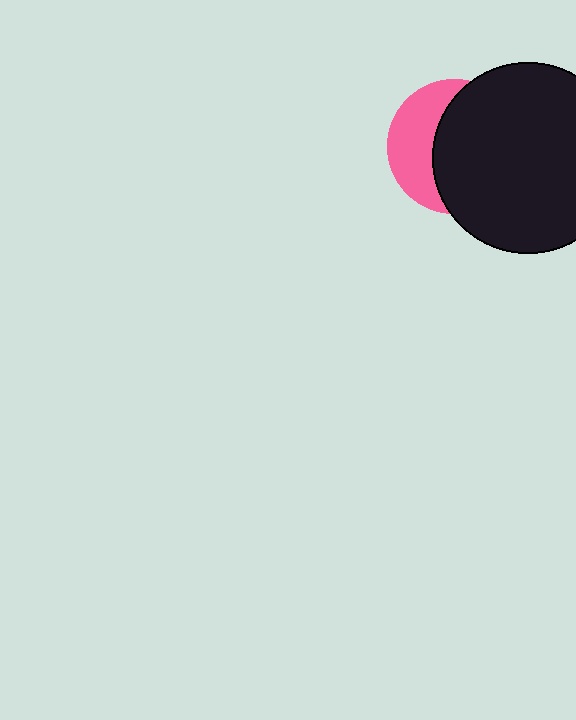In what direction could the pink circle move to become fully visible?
The pink circle could move left. That would shift it out from behind the black circle entirely.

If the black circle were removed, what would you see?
You would see the complete pink circle.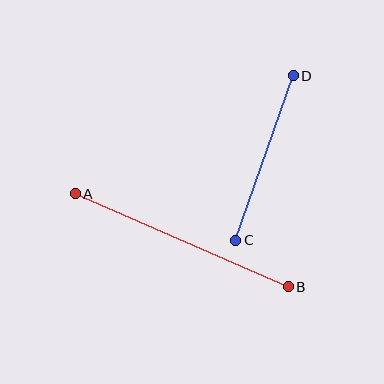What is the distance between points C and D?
The distance is approximately 174 pixels.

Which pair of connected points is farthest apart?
Points A and B are farthest apart.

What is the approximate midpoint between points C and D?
The midpoint is at approximately (265, 158) pixels.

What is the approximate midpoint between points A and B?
The midpoint is at approximately (182, 240) pixels.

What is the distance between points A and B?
The distance is approximately 232 pixels.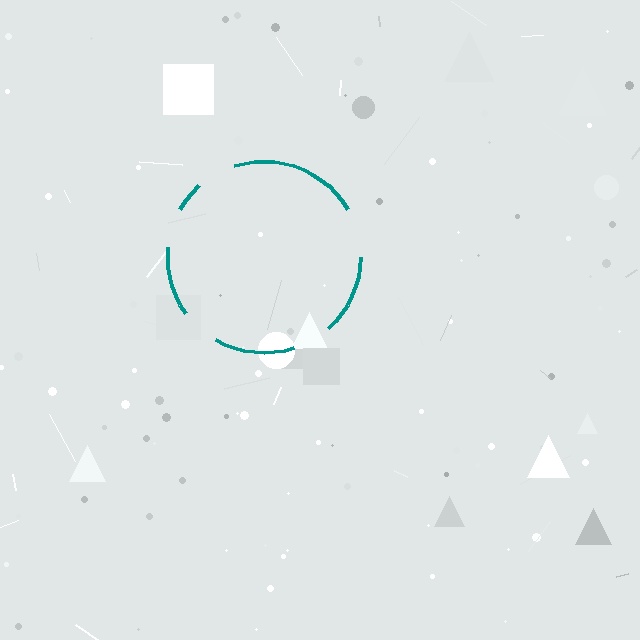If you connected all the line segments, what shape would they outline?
They would outline a circle.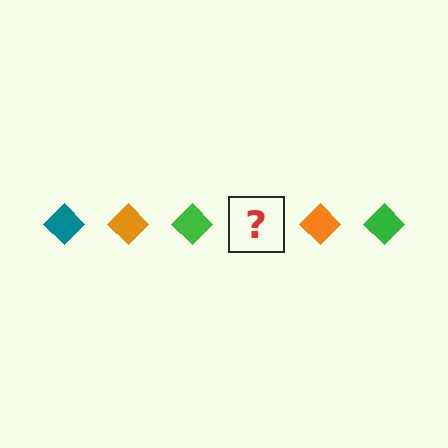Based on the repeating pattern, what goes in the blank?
The blank should be a teal diamond.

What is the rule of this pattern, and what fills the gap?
The rule is that the pattern cycles through teal, orange, green diamonds. The gap should be filled with a teal diamond.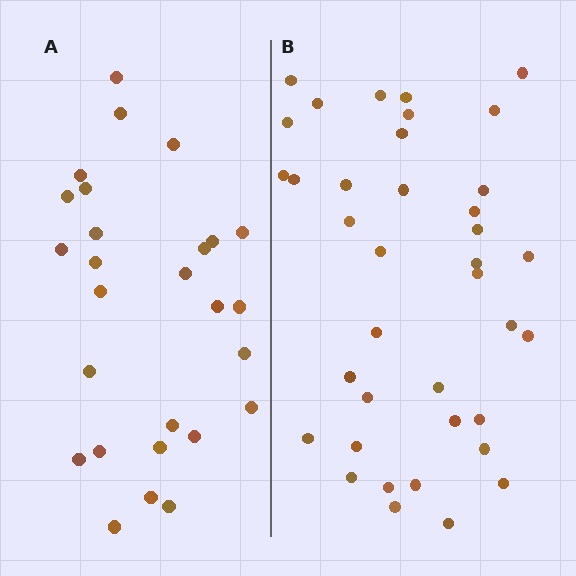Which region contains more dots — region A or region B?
Region B (the right region) has more dots.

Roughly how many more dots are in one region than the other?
Region B has roughly 12 or so more dots than region A.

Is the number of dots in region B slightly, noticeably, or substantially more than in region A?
Region B has noticeably more, but not dramatically so. The ratio is roughly 1.4 to 1.